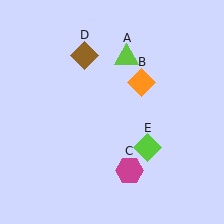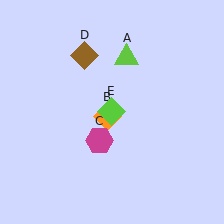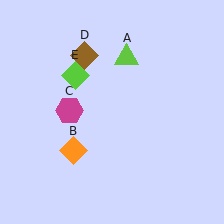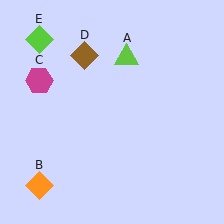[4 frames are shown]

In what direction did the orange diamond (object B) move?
The orange diamond (object B) moved down and to the left.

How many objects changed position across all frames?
3 objects changed position: orange diamond (object B), magenta hexagon (object C), lime diamond (object E).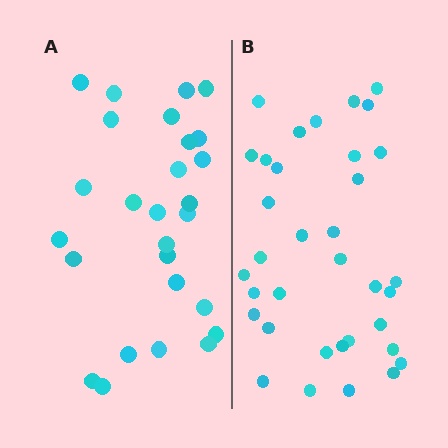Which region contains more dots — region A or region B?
Region B (the right region) has more dots.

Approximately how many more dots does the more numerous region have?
Region B has roughly 8 or so more dots than region A.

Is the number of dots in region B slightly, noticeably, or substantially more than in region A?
Region B has noticeably more, but not dramatically so. The ratio is roughly 1.3 to 1.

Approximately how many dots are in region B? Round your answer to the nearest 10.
About 40 dots. (The exact count is 35, which rounds to 40.)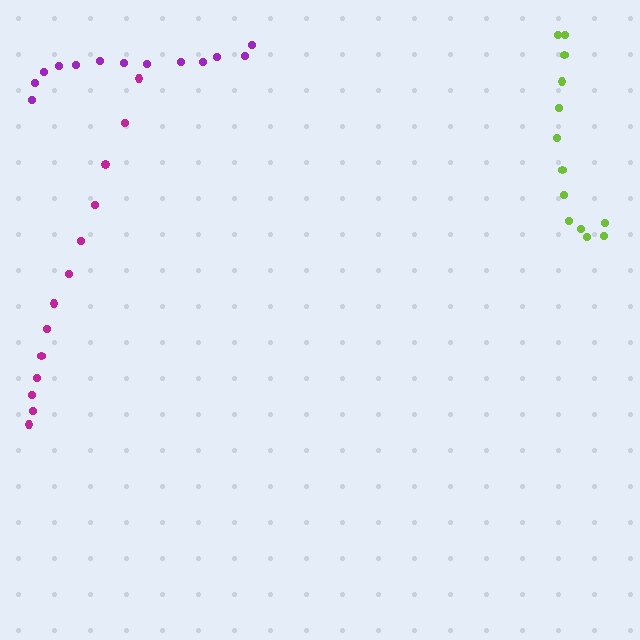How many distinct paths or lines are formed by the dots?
There are 3 distinct paths.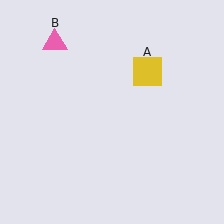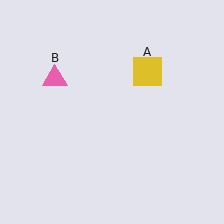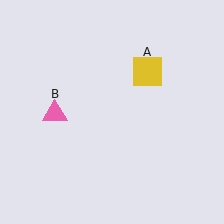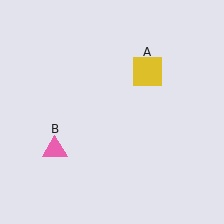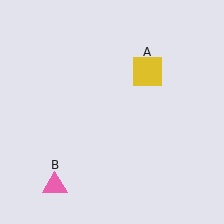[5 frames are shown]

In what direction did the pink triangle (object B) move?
The pink triangle (object B) moved down.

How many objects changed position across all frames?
1 object changed position: pink triangle (object B).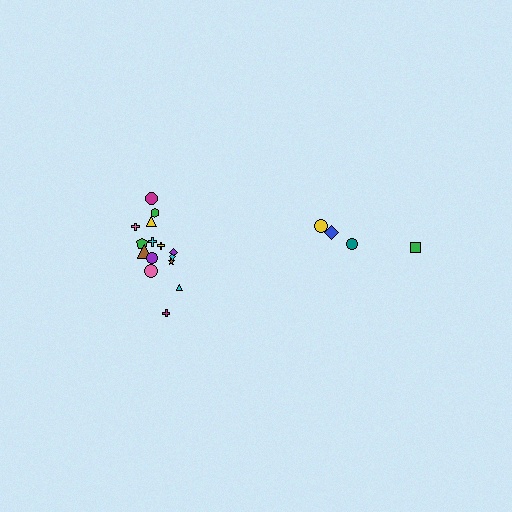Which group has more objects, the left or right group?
The left group.